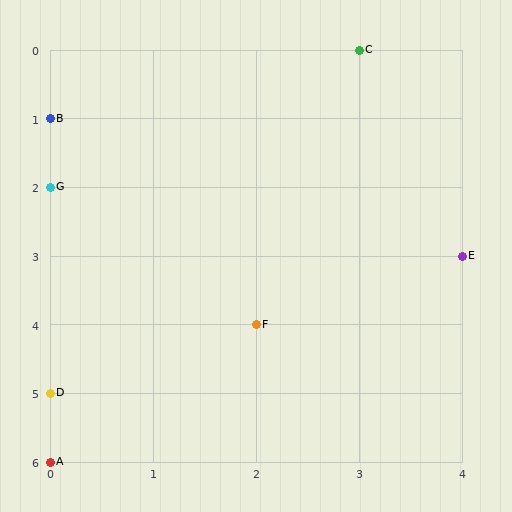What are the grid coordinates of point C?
Point C is at grid coordinates (3, 0).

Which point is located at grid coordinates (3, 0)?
Point C is at (3, 0).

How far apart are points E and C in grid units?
Points E and C are 1 column and 3 rows apart (about 3.2 grid units diagonally).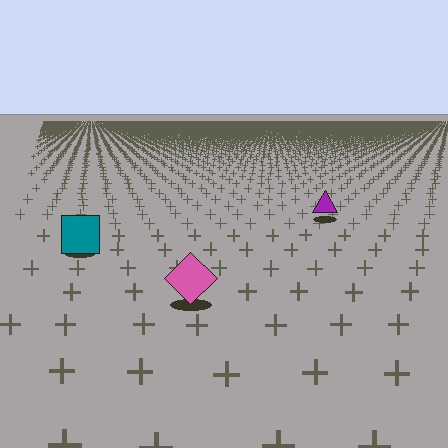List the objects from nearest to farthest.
From nearest to farthest: the pink diamond, the teal square, the purple triangle.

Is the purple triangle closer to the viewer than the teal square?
No. The teal square is closer — you can tell from the texture gradient: the ground texture is coarser near it.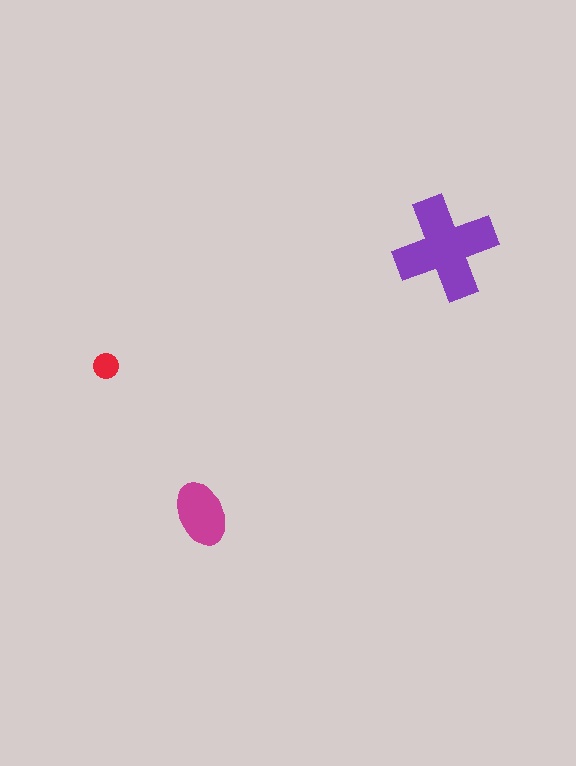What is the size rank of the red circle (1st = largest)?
3rd.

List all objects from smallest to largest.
The red circle, the magenta ellipse, the purple cross.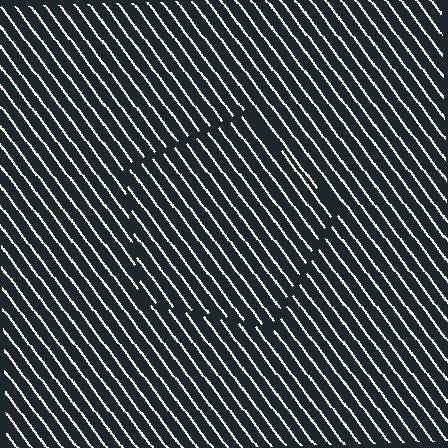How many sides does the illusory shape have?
5 sides — the line-ends trace a pentagon.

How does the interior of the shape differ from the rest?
The interior of the shape contains the same grating, shifted by half a period — the contour is defined by the phase discontinuity where line-ends from the inner and outer gratings abut.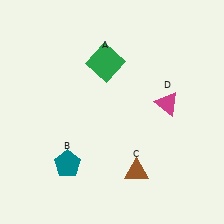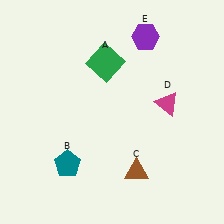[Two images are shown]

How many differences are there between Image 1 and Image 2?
There is 1 difference between the two images.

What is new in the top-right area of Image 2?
A purple hexagon (E) was added in the top-right area of Image 2.